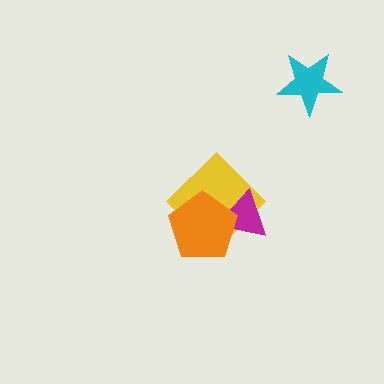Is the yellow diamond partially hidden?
Yes, it is partially covered by another shape.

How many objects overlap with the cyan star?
0 objects overlap with the cyan star.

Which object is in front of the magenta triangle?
The orange pentagon is in front of the magenta triangle.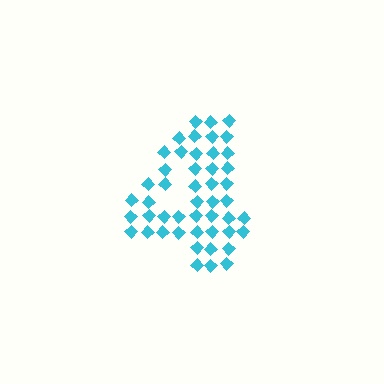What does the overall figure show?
The overall figure shows the digit 4.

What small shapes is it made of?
It is made of small diamonds.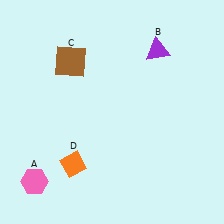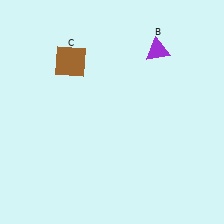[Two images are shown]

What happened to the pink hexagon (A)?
The pink hexagon (A) was removed in Image 2. It was in the bottom-left area of Image 1.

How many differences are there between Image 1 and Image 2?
There are 2 differences between the two images.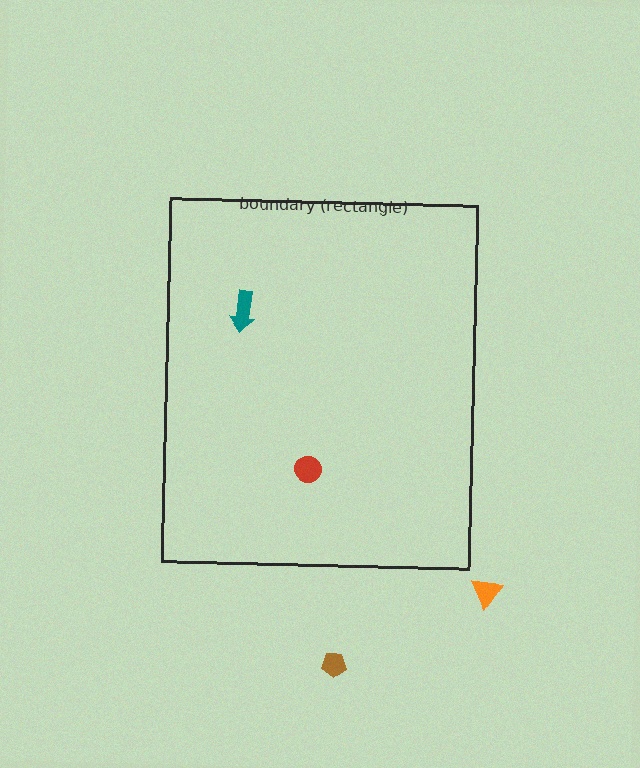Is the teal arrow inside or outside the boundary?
Inside.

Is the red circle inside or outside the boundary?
Inside.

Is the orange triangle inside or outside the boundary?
Outside.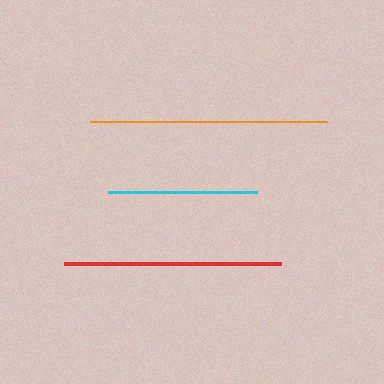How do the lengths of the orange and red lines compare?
The orange and red lines are approximately the same length.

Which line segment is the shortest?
The cyan line is the shortest at approximately 149 pixels.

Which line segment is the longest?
The orange line is the longest at approximately 237 pixels.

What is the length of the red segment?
The red segment is approximately 216 pixels long.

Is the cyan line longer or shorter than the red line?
The red line is longer than the cyan line.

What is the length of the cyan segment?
The cyan segment is approximately 149 pixels long.